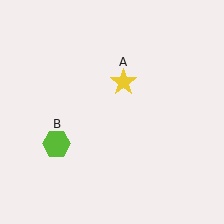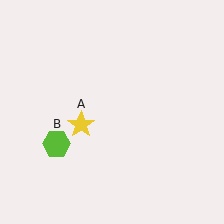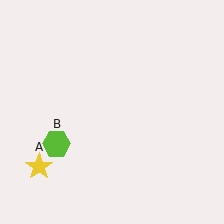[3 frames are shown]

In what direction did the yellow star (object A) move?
The yellow star (object A) moved down and to the left.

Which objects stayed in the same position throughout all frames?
Lime hexagon (object B) remained stationary.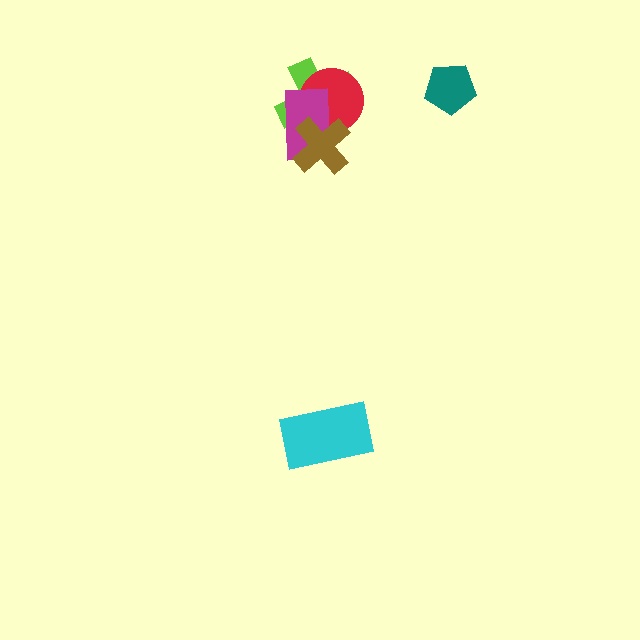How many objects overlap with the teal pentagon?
0 objects overlap with the teal pentagon.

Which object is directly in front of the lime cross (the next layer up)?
The red circle is directly in front of the lime cross.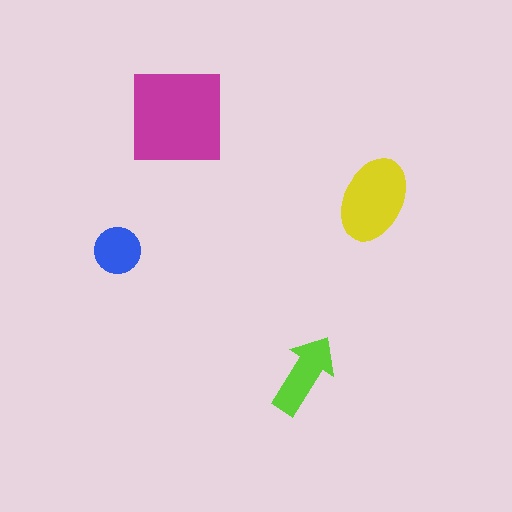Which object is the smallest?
The blue circle.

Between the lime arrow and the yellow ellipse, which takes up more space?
The yellow ellipse.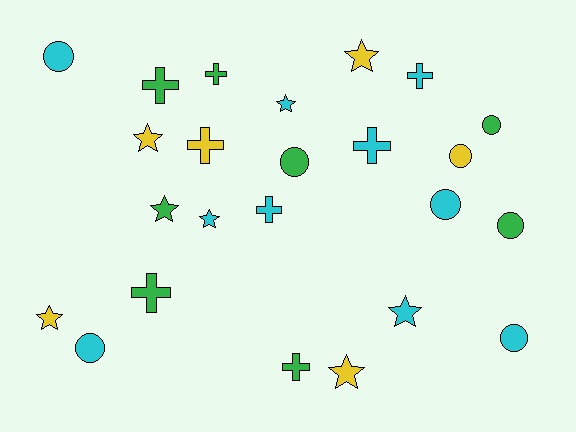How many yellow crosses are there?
There is 1 yellow cross.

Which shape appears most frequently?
Star, with 8 objects.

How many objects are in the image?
There are 24 objects.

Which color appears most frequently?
Cyan, with 10 objects.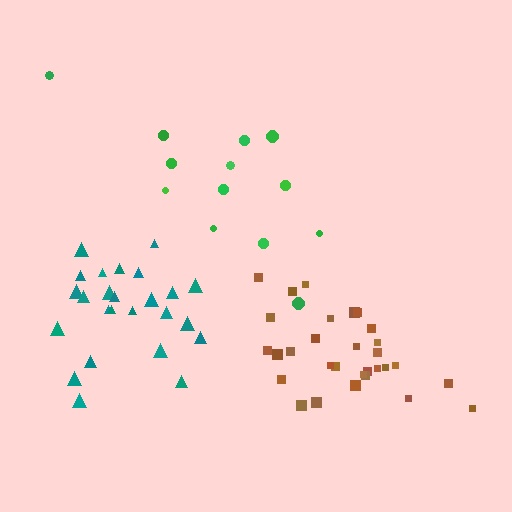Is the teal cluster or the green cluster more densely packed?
Teal.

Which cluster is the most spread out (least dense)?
Green.